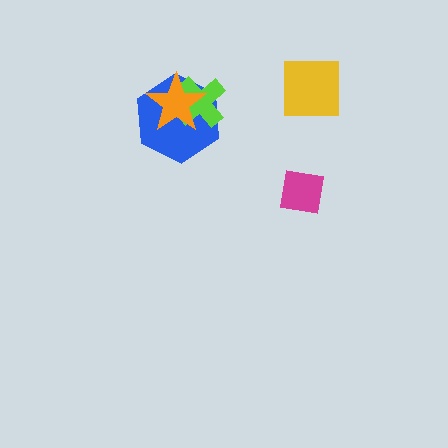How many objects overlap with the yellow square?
0 objects overlap with the yellow square.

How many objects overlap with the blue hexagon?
2 objects overlap with the blue hexagon.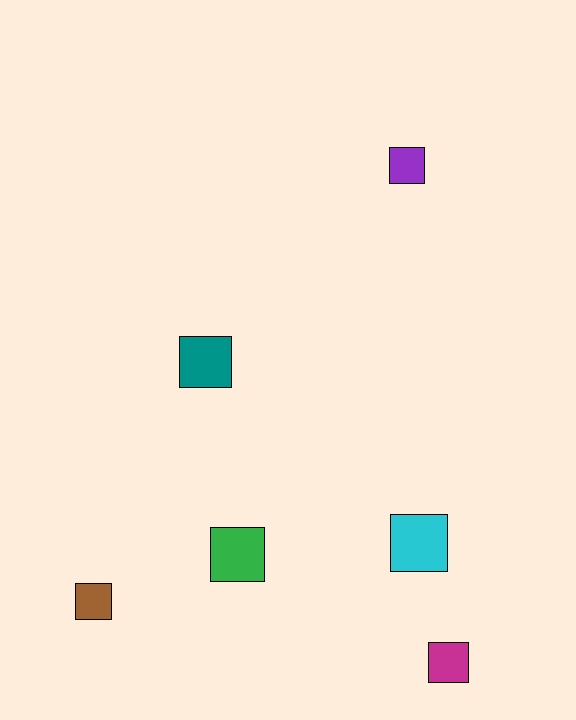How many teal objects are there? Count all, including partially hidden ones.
There is 1 teal object.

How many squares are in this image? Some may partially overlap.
There are 6 squares.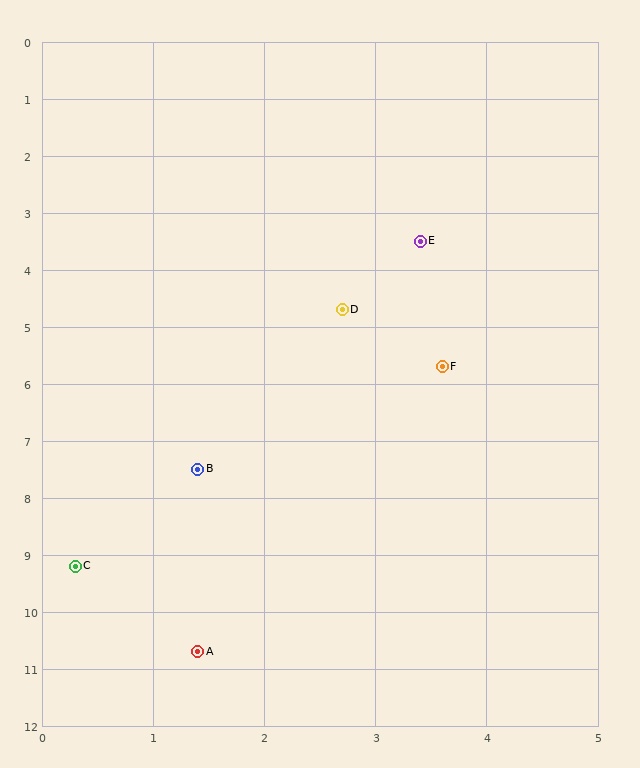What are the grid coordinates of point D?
Point D is at approximately (2.7, 4.7).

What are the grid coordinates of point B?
Point B is at approximately (1.4, 7.5).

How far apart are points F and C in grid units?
Points F and C are about 4.8 grid units apart.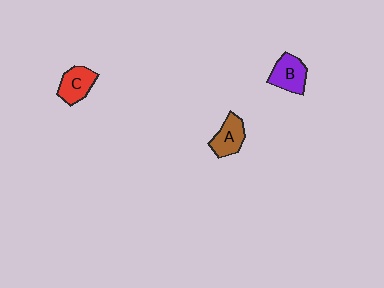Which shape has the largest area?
Shape B (purple).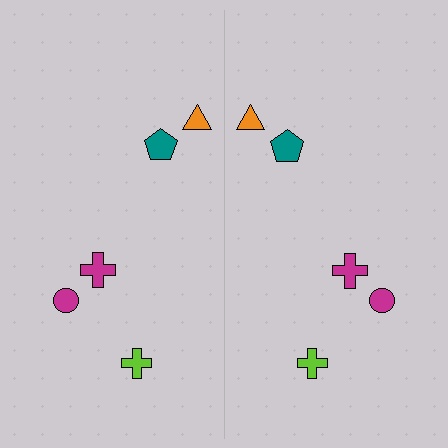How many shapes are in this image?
There are 10 shapes in this image.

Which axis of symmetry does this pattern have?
The pattern has a vertical axis of symmetry running through the center of the image.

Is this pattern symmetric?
Yes, this pattern has bilateral (reflection) symmetry.